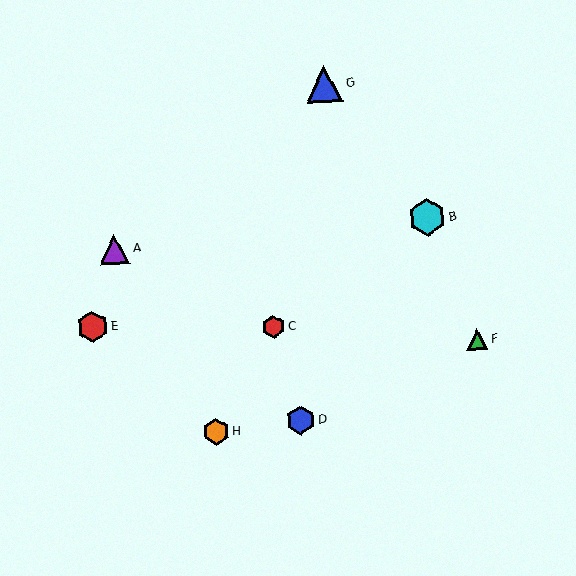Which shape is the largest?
The cyan hexagon (labeled B) is the largest.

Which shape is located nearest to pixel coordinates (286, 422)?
The blue hexagon (labeled D) at (300, 420) is nearest to that location.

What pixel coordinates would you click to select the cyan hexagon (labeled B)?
Click at (427, 217) to select the cyan hexagon B.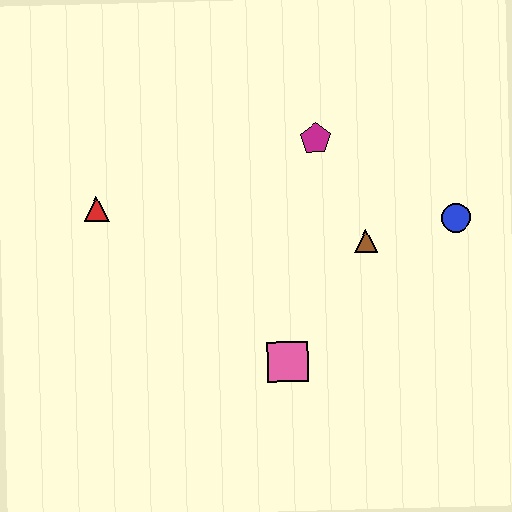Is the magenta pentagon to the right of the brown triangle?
No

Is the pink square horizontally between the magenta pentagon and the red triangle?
Yes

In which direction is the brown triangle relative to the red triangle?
The brown triangle is to the right of the red triangle.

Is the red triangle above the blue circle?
Yes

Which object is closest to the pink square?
The brown triangle is closest to the pink square.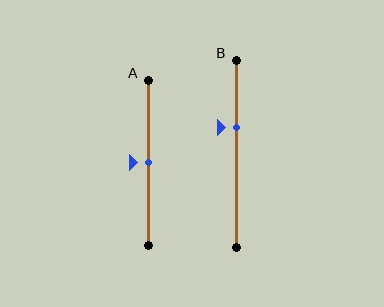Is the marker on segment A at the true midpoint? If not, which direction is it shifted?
Yes, the marker on segment A is at the true midpoint.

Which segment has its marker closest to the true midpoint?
Segment A has its marker closest to the true midpoint.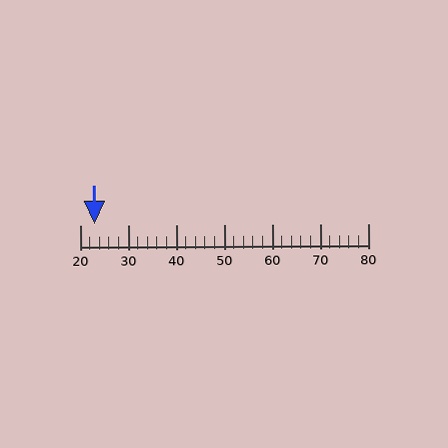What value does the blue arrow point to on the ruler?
The blue arrow points to approximately 23.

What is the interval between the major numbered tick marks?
The major tick marks are spaced 10 units apart.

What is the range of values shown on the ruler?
The ruler shows values from 20 to 80.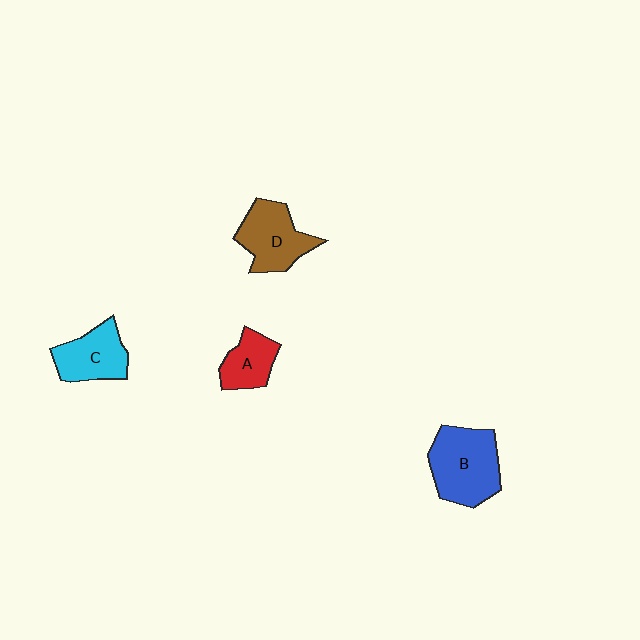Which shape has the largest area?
Shape B (blue).